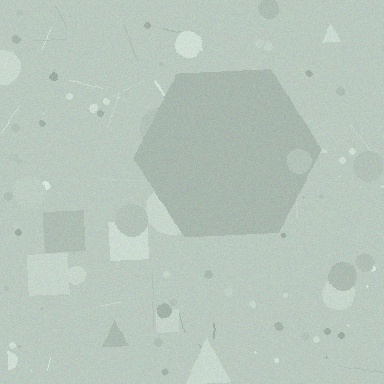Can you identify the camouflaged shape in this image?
The camouflaged shape is a hexagon.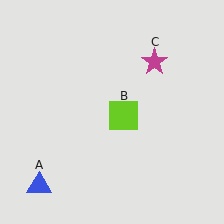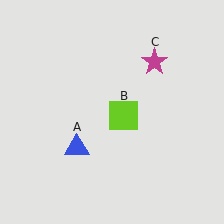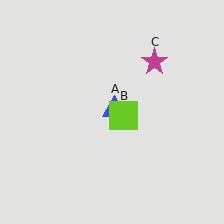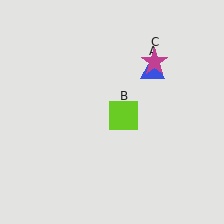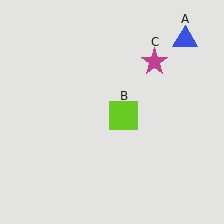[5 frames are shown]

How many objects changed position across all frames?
1 object changed position: blue triangle (object A).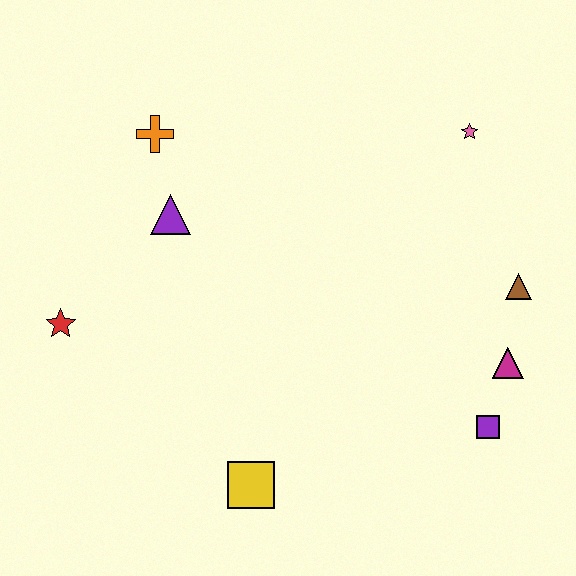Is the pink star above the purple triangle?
Yes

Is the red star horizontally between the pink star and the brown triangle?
No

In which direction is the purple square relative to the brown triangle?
The purple square is below the brown triangle.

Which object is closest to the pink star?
The brown triangle is closest to the pink star.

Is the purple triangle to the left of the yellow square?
Yes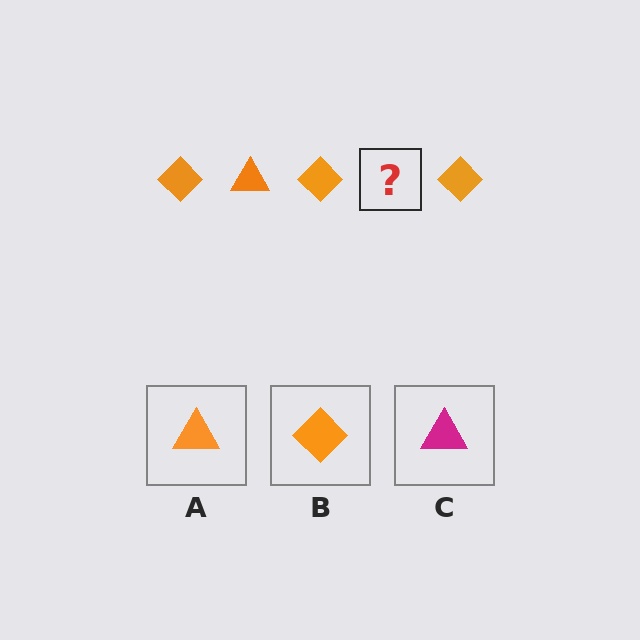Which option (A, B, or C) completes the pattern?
A.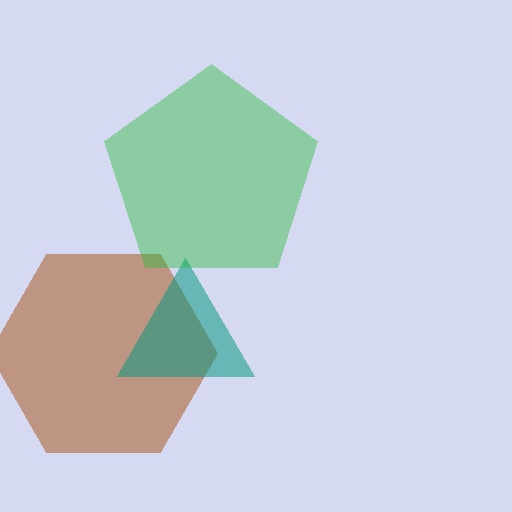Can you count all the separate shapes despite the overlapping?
Yes, there are 3 separate shapes.